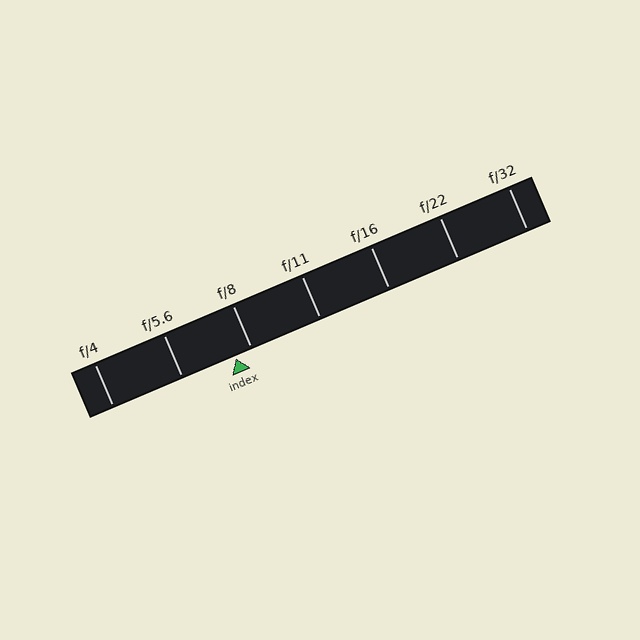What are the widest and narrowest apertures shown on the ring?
The widest aperture shown is f/4 and the narrowest is f/32.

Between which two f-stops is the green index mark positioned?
The index mark is between f/5.6 and f/8.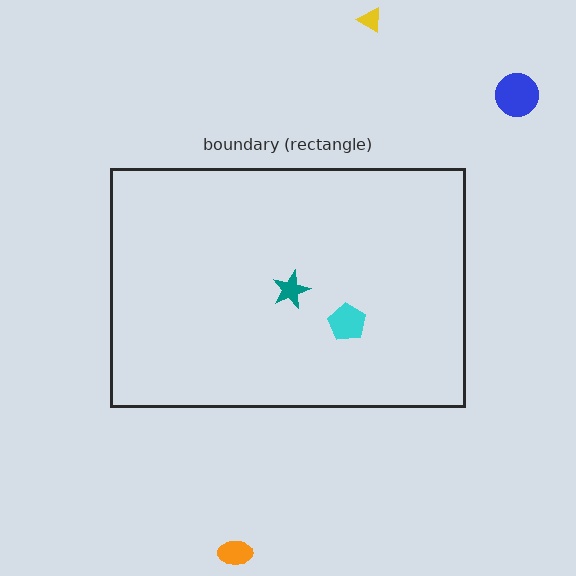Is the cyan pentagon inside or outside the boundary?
Inside.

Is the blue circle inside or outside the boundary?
Outside.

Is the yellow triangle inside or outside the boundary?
Outside.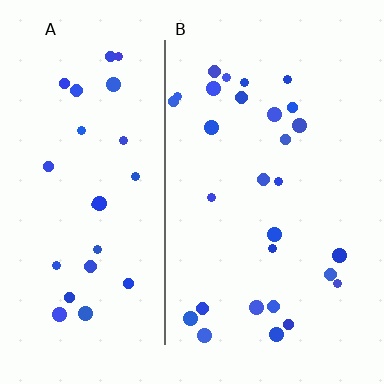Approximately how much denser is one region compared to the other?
Approximately 1.1× — region B over region A.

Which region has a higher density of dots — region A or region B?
B (the right).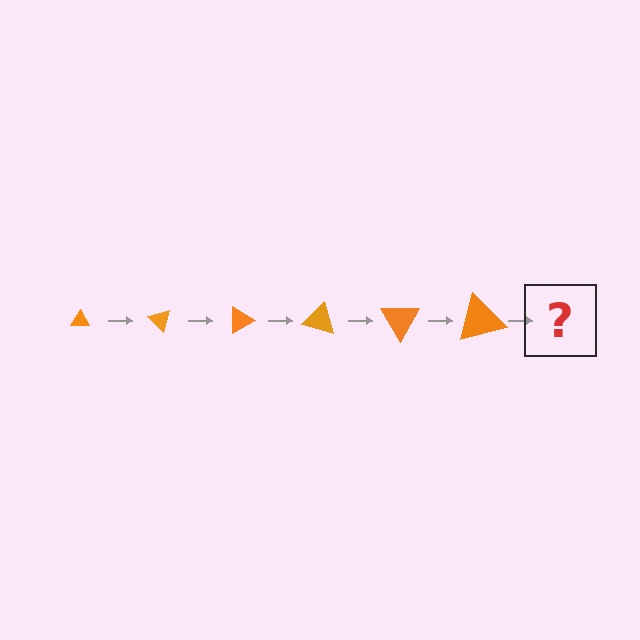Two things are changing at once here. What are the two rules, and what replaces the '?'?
The two rules are that the triangle grows larger each step and it rotates 45 degrees each step. The '?' should be a triangle, larger than the previous one and rotated 270 degrees from the start.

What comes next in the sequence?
The next element should be a triangle, larger than the previous one and rotated 270 degrees from the start.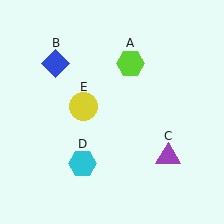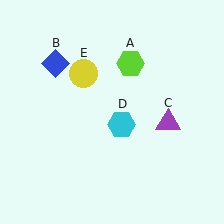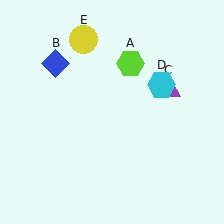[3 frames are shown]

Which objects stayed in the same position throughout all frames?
Lime hexagon (object A) and blue diamond (object B) remained stationary.